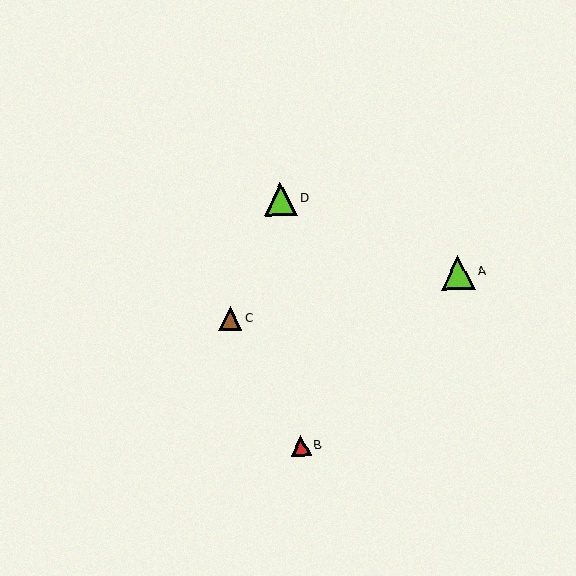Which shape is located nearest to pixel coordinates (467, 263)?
The lime triangle (labeled A) at (458, 272) is nearest to that location.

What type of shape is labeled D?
Shape D is a lime triangle.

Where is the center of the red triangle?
The center of the red triangle is at (301, 446).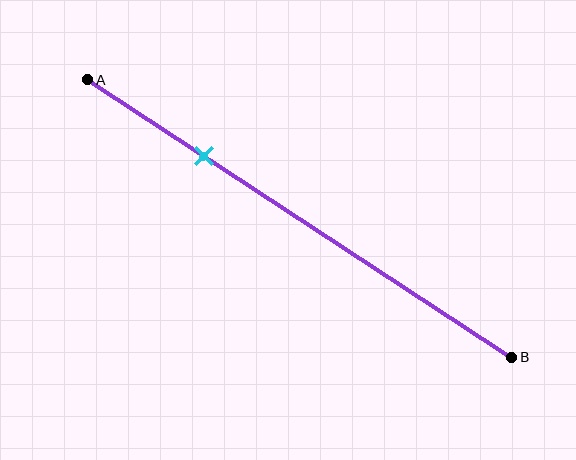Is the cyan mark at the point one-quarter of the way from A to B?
Yes, the mark is approximately at the one-quarter point.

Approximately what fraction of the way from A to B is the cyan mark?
The cyan mark is approximately 30% of the way from A to B.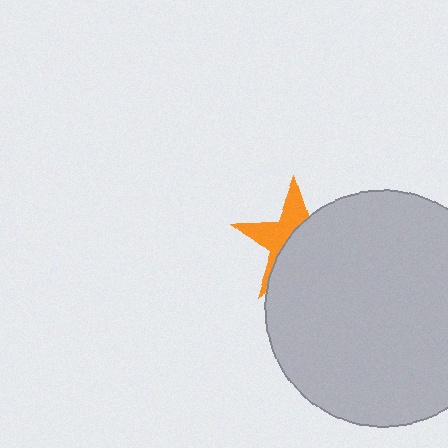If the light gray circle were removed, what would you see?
You would see the complete orange star.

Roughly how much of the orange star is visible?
A small part of it is visible (roughly 41%).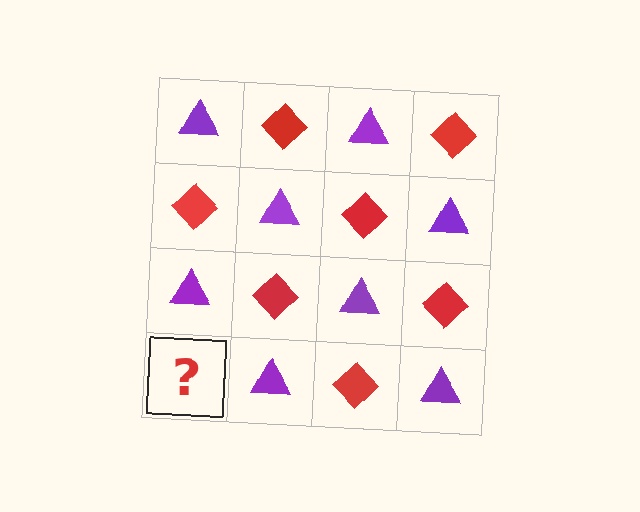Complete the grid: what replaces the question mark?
The question mark should be replaced with a red diamond.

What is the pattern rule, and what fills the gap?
The rule is that it alternates purple triangle and red diamond in a checkerboard pattern. The gap should be filled with a red diamond.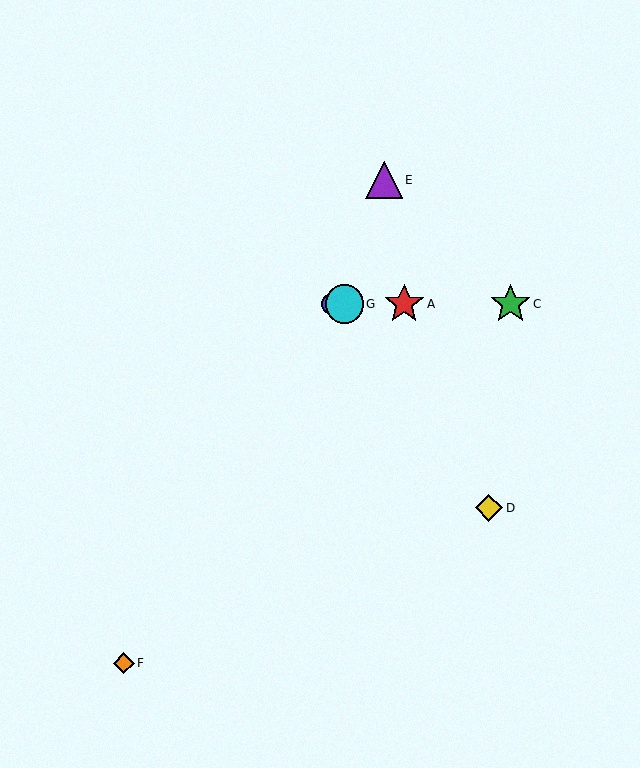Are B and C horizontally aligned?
Yes, both are at y≈304.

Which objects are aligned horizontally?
Objects A, B, C, G are aligned horizontally.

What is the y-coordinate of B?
Object B is at y≈304.